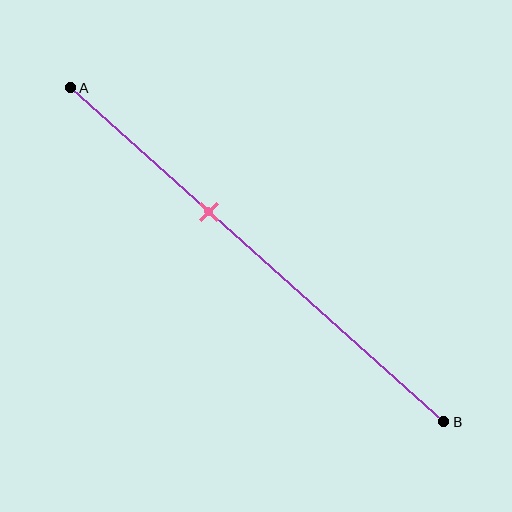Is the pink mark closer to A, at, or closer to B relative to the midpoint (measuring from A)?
The pink mark is closer to point A than the midpoint of segment AB.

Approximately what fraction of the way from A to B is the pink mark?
The pink mark is approximately 35% of the way from A to B.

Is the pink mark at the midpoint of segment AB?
No, the mark is at about 35% from A, not at the 50% midpoint.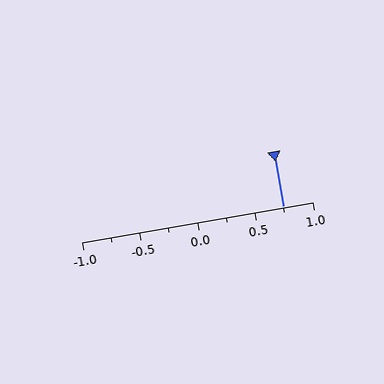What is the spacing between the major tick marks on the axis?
The major ticks are spaced 0.5 apart.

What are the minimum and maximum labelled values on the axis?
The axis runs from -1.0 to 1.0.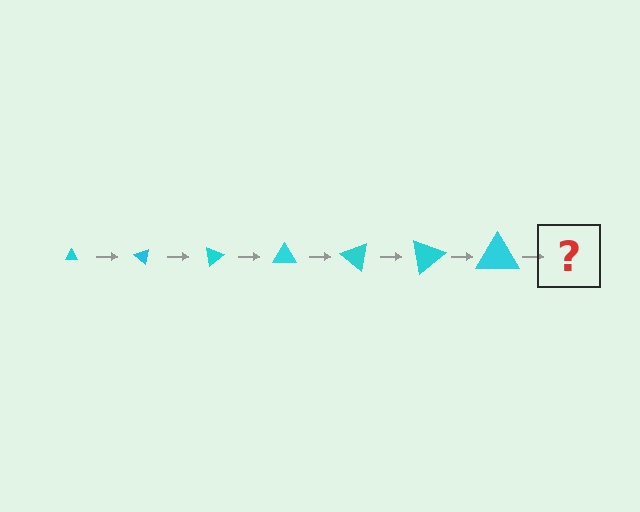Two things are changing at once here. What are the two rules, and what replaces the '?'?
The two rules are that the triangle grows larger each step and it rotates 40 degrees each step. The '?' should be a triangle, larger than the previous one and rotated 280 degrees from the start.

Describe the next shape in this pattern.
It should be a triangle, larger than the previous one and rotated 280 degrees from the start.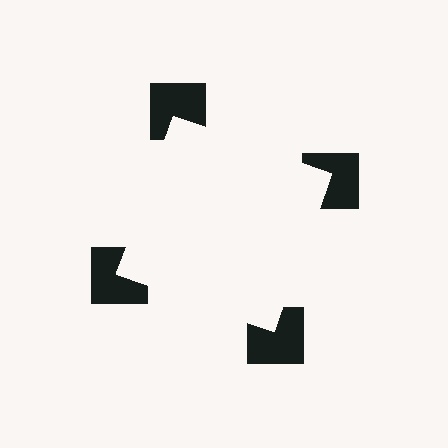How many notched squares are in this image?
There are 4 — one at each vertex of the illusory square.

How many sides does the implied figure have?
4 sides.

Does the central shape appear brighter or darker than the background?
It typically appears slightly brighter than the background, even though no actual brightness change is drawn.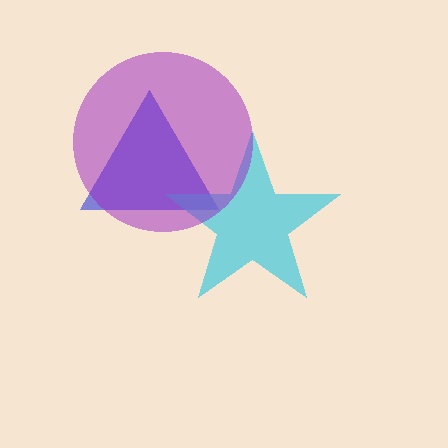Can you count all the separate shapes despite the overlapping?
Yes, there are 3 separate shapes.